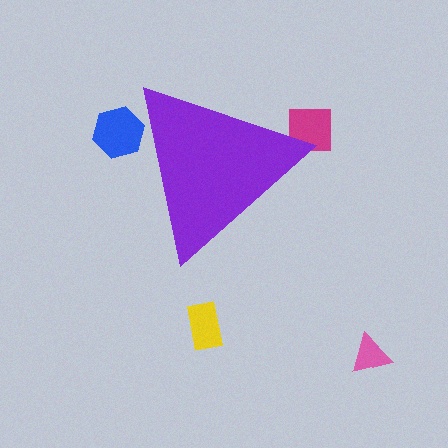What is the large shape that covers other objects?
A purple triangle.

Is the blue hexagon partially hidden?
Yes, the blue hexagon is partially hidden behind the purple triangle.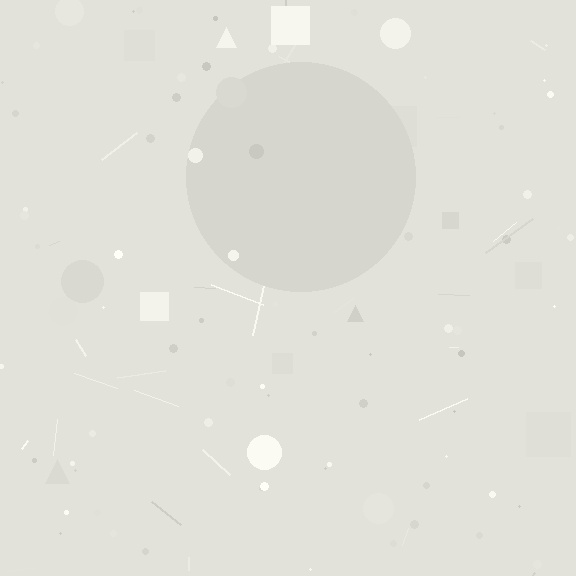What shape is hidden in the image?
A circle is hidden in the image.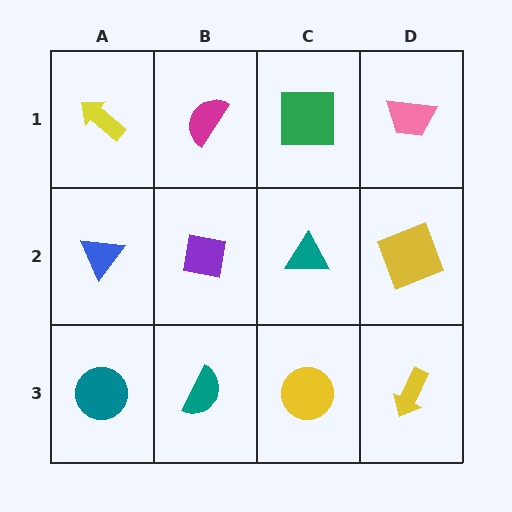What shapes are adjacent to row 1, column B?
A purple square (row 2, column B), a yellow arrow (row 1, column A), a green square (row 1, column C).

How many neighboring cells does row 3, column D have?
2.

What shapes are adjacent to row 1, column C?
A teal triangle (row 2, column C), a magenta semicircle (row 1, column B), a pink trapezoid (row 1, column D).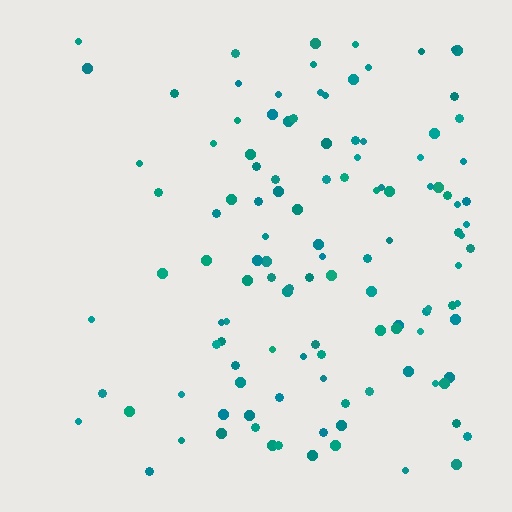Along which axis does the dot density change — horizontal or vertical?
Horizontal.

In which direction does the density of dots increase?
From left to right, with the right side densest.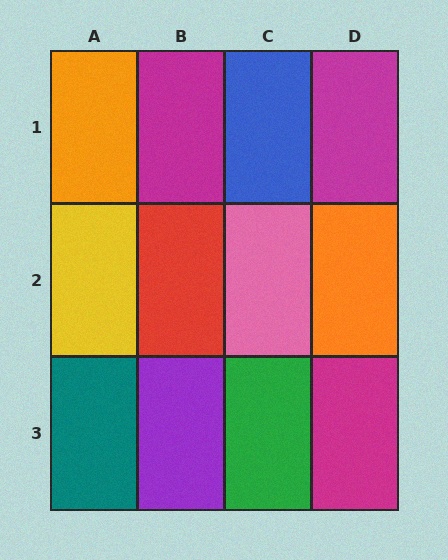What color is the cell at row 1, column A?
Orange.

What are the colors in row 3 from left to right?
Teal, purple, green, magenta.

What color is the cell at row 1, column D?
Magenta.